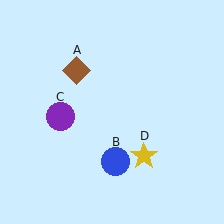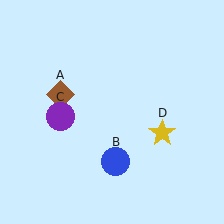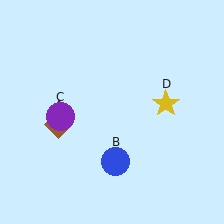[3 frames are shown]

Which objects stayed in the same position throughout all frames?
Blue circle (object B) and purple circle (object C) remained stationary.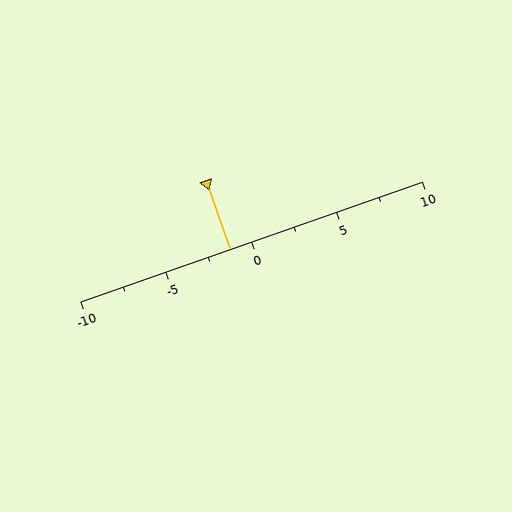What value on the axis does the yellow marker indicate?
The marker indicates approximately -1.2.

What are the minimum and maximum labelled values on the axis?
The axis runs from -10 to 10.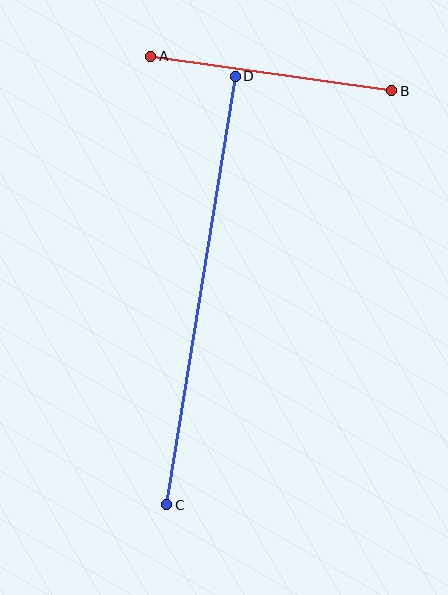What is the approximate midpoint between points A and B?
The midpoint is at approximately (271, 73) pixels.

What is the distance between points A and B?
The distance is approximately 243 pixels.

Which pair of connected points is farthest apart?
Points C and D are farthest apart.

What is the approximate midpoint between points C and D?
The midpoint is at approximately (201, 291) pixels.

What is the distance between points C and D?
The distance is approximately 434 pixels.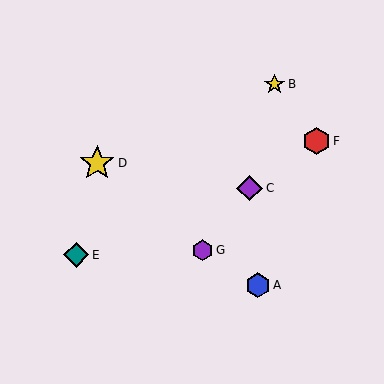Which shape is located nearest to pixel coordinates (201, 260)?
The purple hexagon (labeled G) at (202, 250) is nearest to that location.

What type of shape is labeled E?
Shape E is a teal diamond.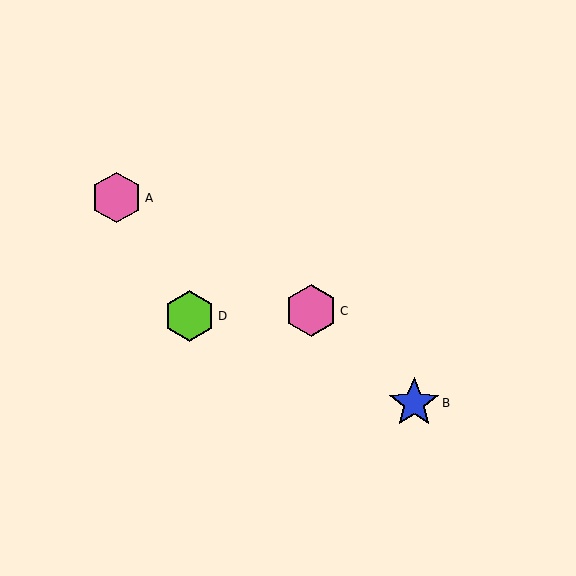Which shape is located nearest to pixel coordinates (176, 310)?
The lime hexagon (labeled D) at (190, 316) is nearest to that location.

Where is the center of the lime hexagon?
The center of the lime hexagon is at (190, 316).